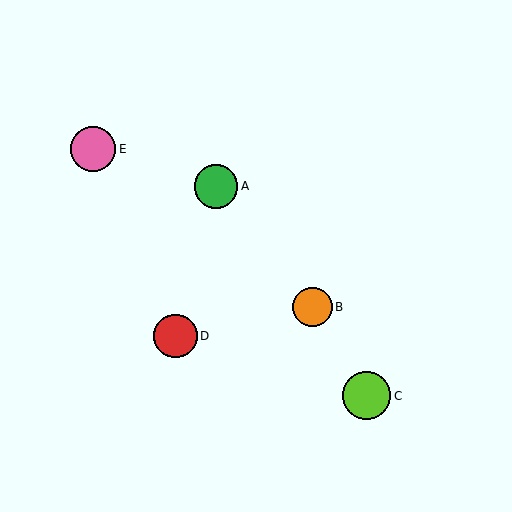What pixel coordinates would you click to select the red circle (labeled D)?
Click at (175, 336) to select the red circle D.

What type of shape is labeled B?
Shape B is an orange circle.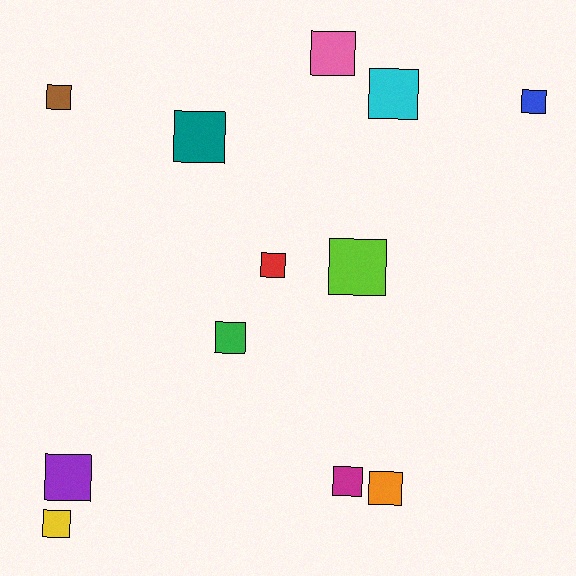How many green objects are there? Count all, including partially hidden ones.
There is 1 green object.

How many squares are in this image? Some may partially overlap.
There are 12 squares.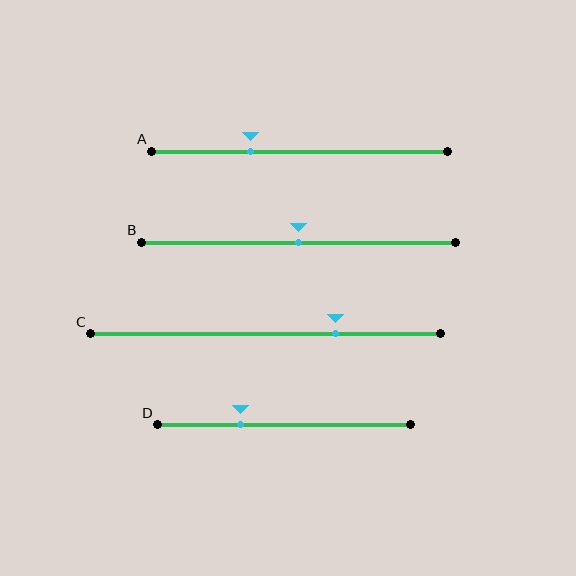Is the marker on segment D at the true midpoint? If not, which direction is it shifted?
No, the marker on segment D is shifted to the left by about 17% of the segment length.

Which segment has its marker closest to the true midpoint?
Segment B has its marker closest to the true midpoint.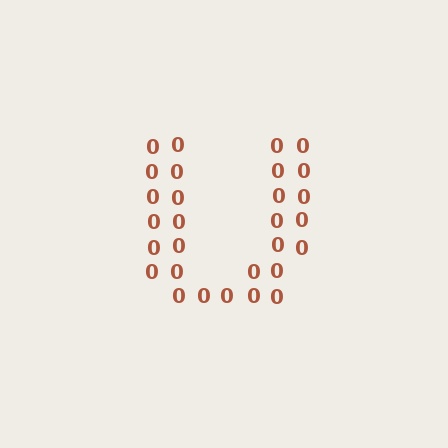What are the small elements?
The small elements are digit 0's.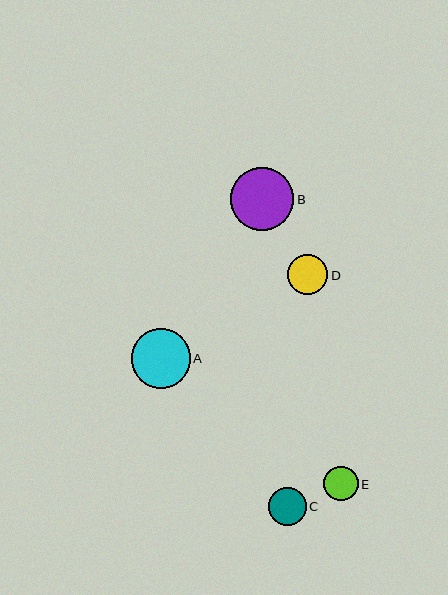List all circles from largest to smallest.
From largest to smallest: B, A, D, C, E.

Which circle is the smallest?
Circle E is the smallest with a size of approximately 34 pixels.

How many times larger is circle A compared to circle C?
Circle A is approximately 1.6 times the size of circle C.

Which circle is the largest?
Circle B is the largest with a size of approximately 63 pixels.